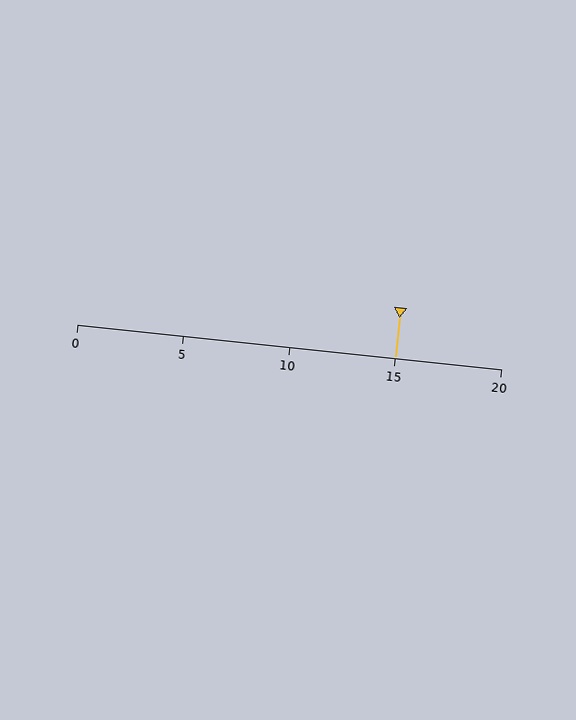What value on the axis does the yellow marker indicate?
The marker indicates approximately 15.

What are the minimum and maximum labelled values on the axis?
The axis runs from 0 to 20.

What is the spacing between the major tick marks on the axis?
The major ticks are spaced 5 apart.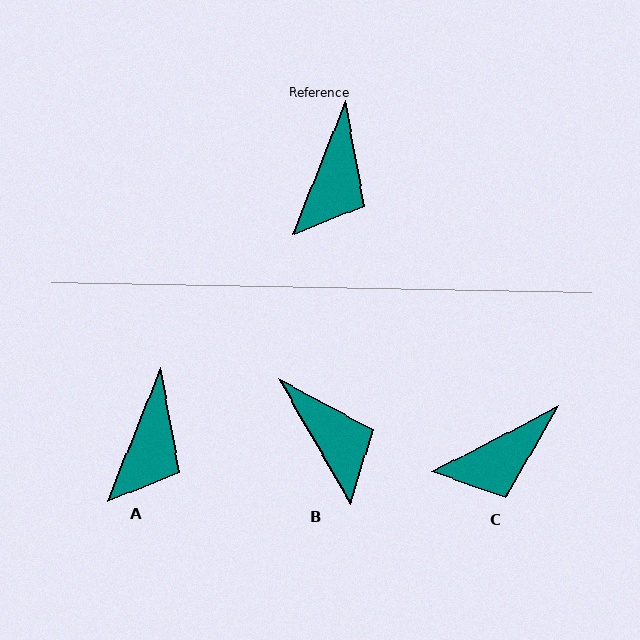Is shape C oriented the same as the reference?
No, it is off by about 41 degrees.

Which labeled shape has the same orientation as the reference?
A.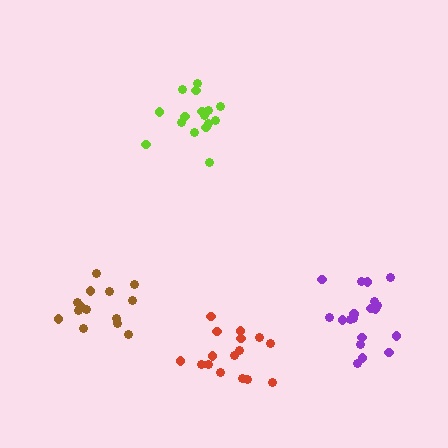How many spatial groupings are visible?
There are 4 spatial groupings.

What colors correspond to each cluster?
The clusters are colored: brown, purple, lime, red.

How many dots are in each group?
Group 1: 14 dots, Group 2: 19 dots, Group 3: 16 dots, Group 4: 16 dots (65 total).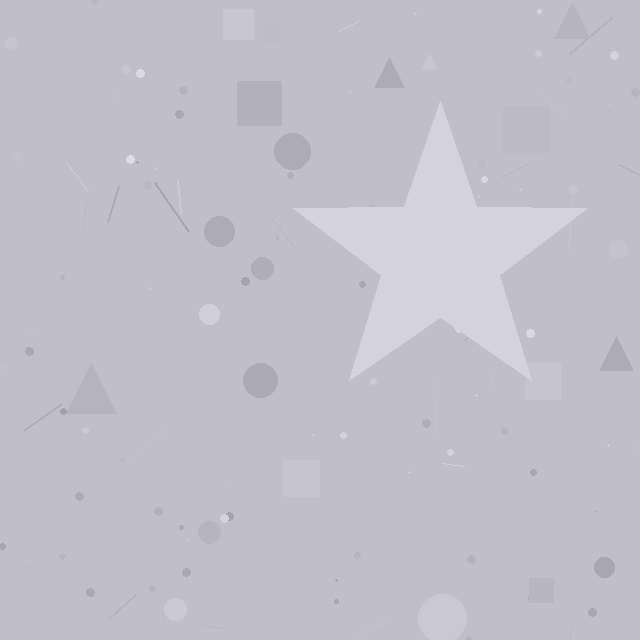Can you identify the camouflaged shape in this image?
The camouflaged shape is a star.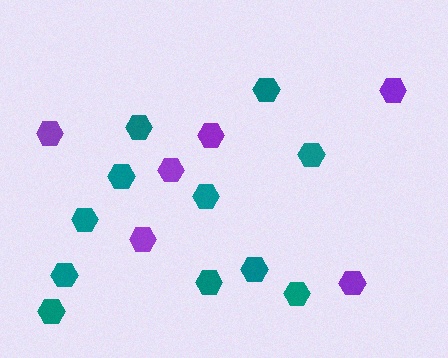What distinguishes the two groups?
There are 2 groups: one group of teal hexagons (11) and one group of purple hexagons (6).